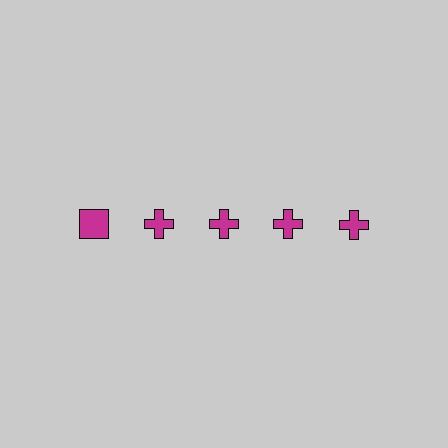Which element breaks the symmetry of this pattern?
The magenta square in the top row, leftmost column breaks the symmetry. All other shapes are magenta crosses.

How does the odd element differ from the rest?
It has a different shape: square instead of cross.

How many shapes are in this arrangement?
There are 5 shapes arranged in a grid pattern.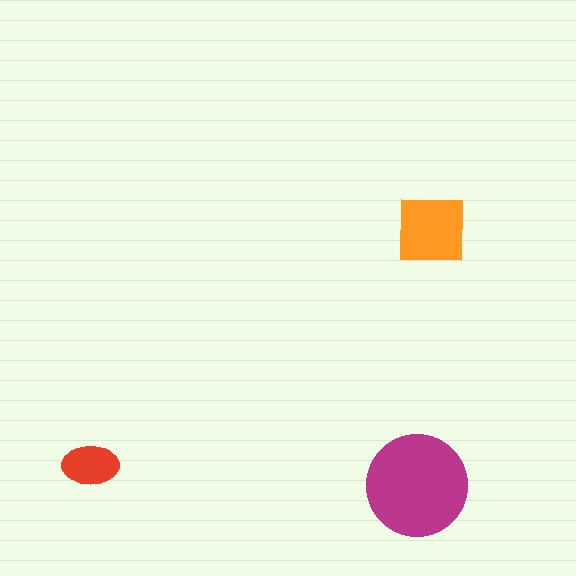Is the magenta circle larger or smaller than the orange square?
Larger.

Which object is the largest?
The magenta circle.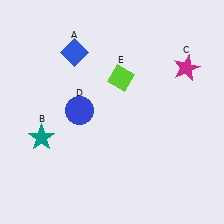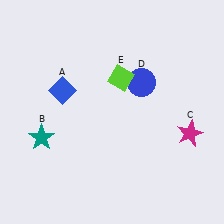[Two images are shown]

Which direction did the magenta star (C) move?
The magenta star (C) moved down.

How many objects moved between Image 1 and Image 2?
3 objects moved between the two images.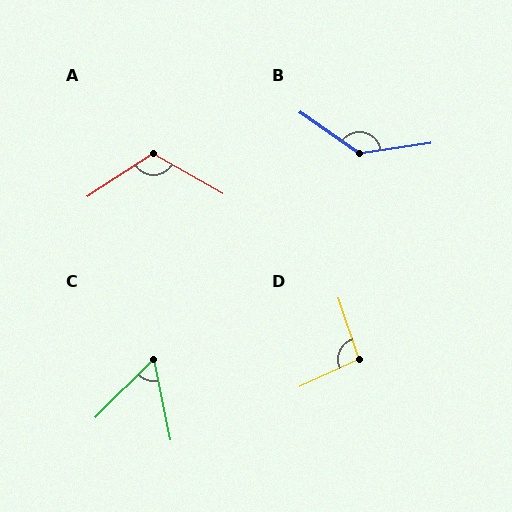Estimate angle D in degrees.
Approximately 97 degrees.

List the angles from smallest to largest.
C (57°), D (97°), A (118°), B (136°).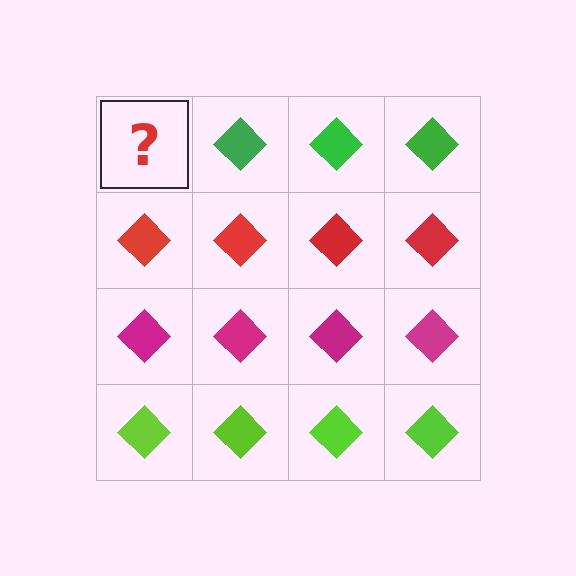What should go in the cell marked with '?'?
The missing cell should contain a green diamond.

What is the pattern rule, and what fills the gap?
The rule is that each row has a consistent color. The gap should be filled with a green diamond.